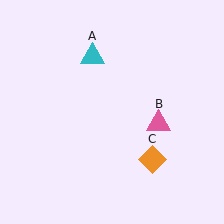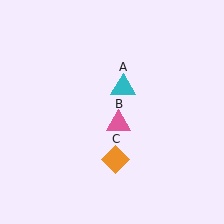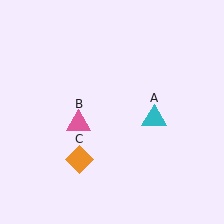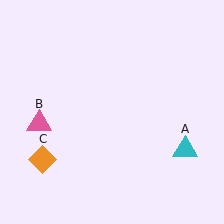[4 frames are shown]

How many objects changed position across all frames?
3 objects changed position: cyan triangle (object A), pink triangle (object B), orange diamond (object C).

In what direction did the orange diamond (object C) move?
The orange diamond (object C) moved left.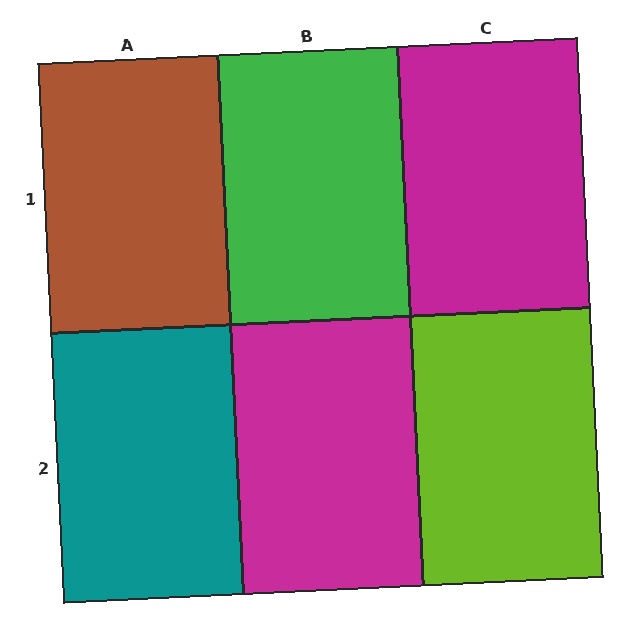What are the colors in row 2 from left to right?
Teal, magenta, lime.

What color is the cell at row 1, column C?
Magenta.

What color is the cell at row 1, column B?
Green.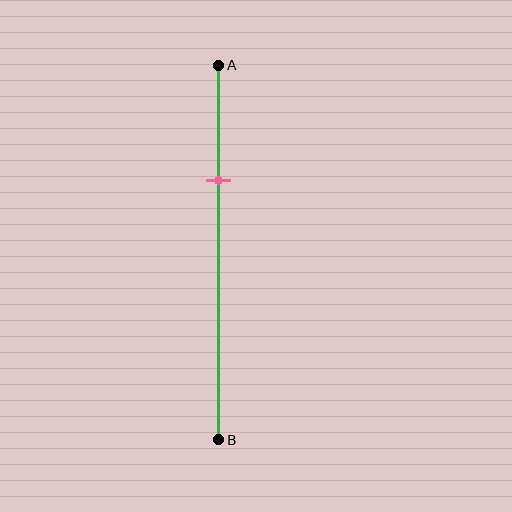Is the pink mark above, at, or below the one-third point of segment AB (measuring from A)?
The pink mark is approximately at the one-third point of segment AB.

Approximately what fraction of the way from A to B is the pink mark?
The pink mark is approximately 30% of the way from A to B.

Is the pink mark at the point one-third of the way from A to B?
Yes, the mark is approximately at the one-third point.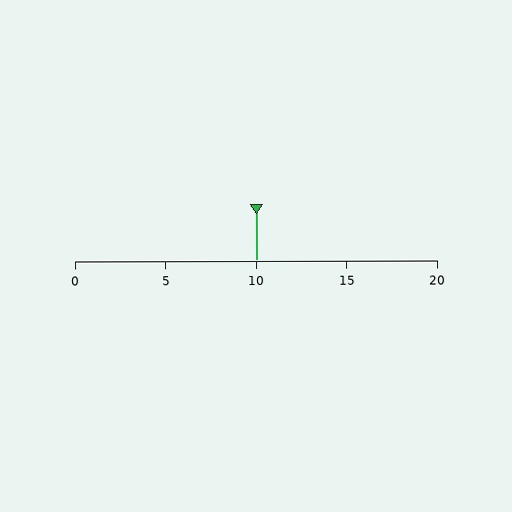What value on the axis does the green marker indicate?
The marker indicates approximately 10.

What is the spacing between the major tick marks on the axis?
The major ticks are spaced 5 apart.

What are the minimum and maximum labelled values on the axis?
The axis runs from 0 to 20.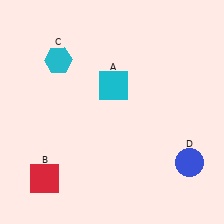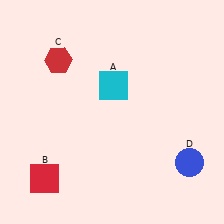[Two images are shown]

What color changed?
The hexagon (C) changed from cyan in Image 1 to red in Image 2.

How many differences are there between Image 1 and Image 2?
There is 1 difference between the two images.